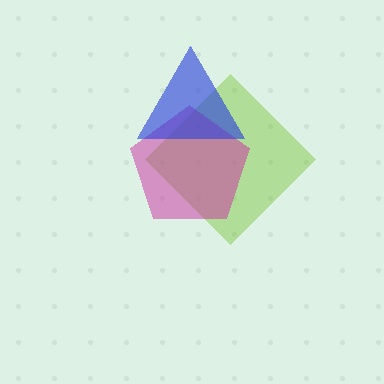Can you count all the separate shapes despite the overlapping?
Yes, there are 3 separate shapes.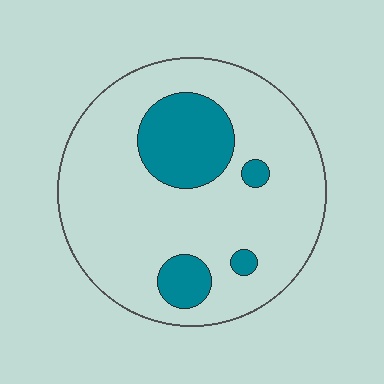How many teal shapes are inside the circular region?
4.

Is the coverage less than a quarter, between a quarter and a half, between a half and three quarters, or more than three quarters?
Less than a quarter.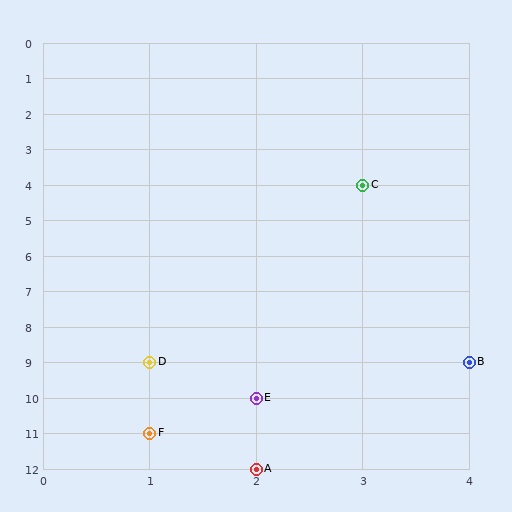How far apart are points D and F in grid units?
Points D and F are 2 rows apart.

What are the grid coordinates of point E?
Point E is at grid coordinates (2, 10).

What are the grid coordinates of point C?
Point C is at grid coordinates (3, 4).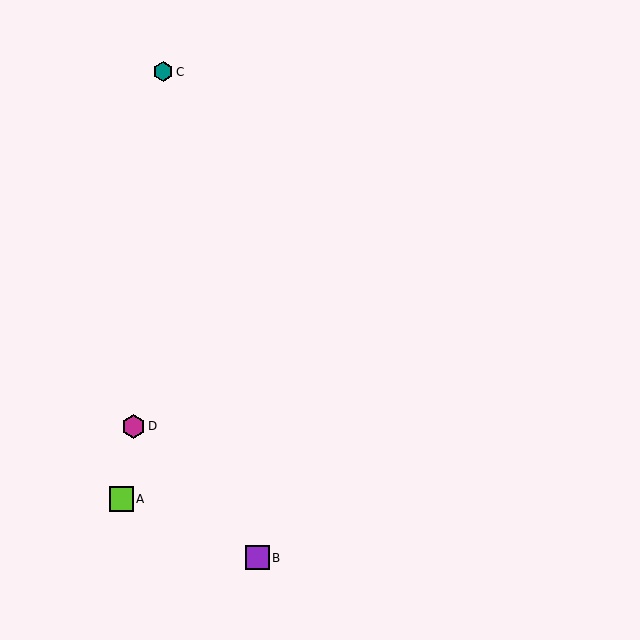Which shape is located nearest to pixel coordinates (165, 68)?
The teal hexagon (labeled C) at (163, 72) is nearest to that location.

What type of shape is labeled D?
Shape D is a magenta hexagon.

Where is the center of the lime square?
The center of the lime square is at (121, 499).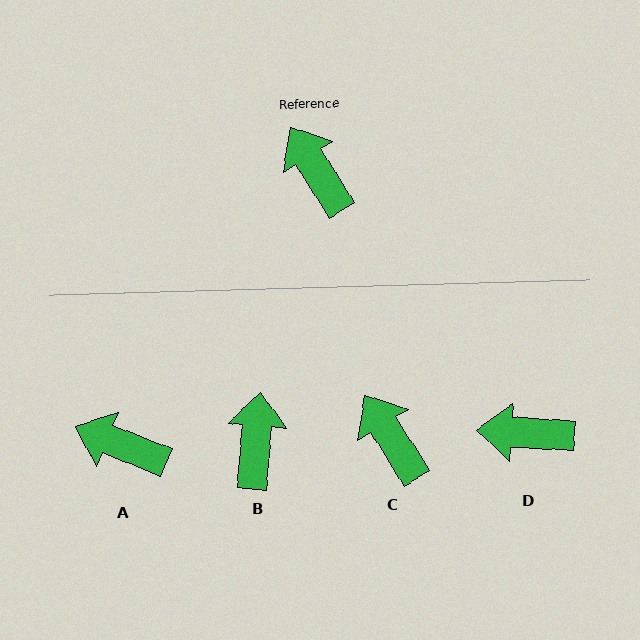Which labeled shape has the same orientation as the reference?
C.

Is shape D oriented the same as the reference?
No, it is off by about 54 degrees.